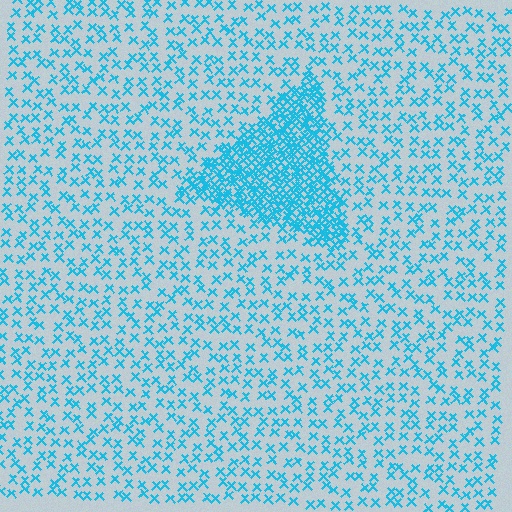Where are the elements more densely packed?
The elements are more densely packed inside the triangle boundary.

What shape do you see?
I see a triangle.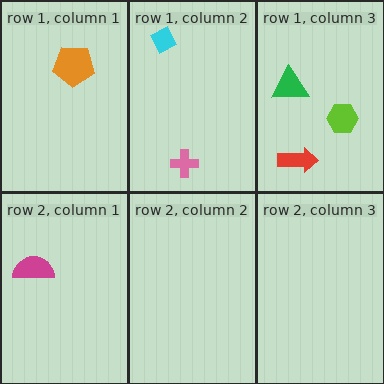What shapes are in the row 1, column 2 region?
The cyan diamond, the pink cross.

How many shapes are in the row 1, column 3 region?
3.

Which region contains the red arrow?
The row 1, column 3 region.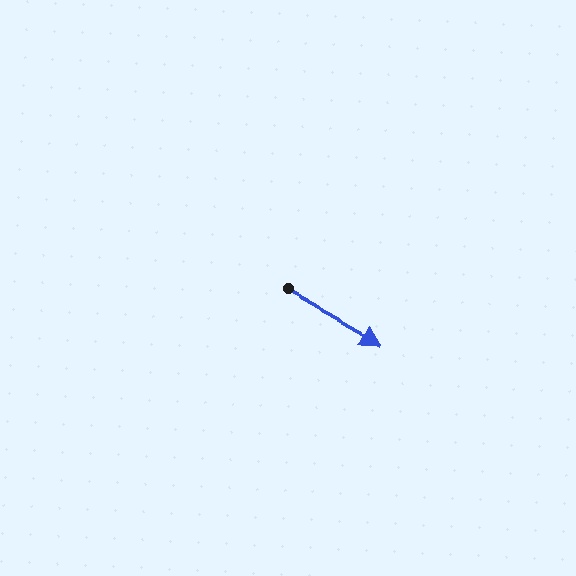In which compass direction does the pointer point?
Southeast.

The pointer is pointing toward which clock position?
Roughly 4 o'clock.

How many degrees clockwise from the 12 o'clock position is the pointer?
Approximately 119 degrees.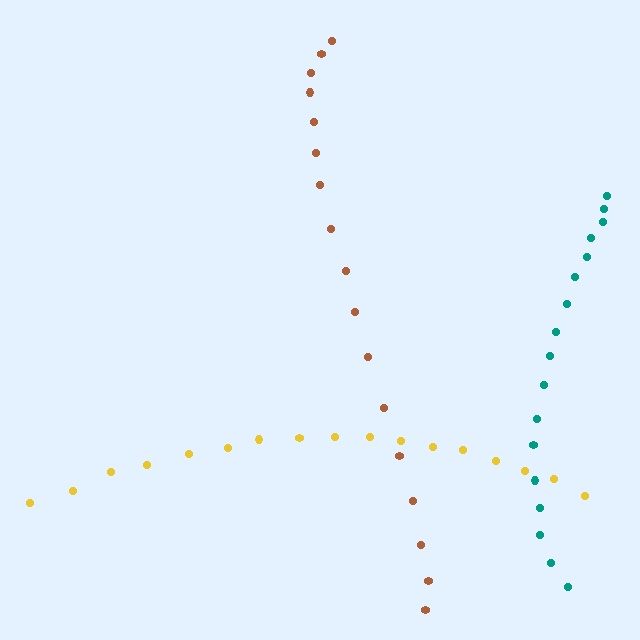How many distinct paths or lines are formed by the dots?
There are 3 distinct paths.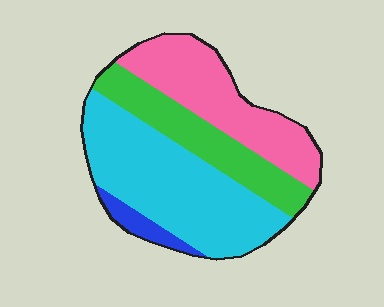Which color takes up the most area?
Cyan, at roughly 45%.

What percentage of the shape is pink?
Pink takes up about one third (1/3) of the shape.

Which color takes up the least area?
Blue, at roughly 5%.